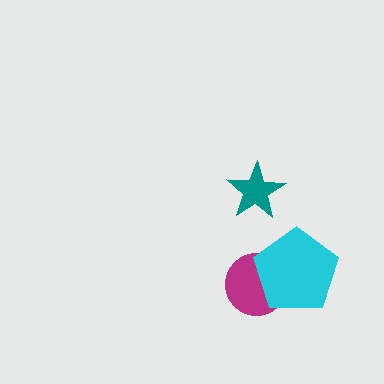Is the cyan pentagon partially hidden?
No, no other shape covers it.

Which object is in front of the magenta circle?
The cyan pentagon is in front of the magenta circle.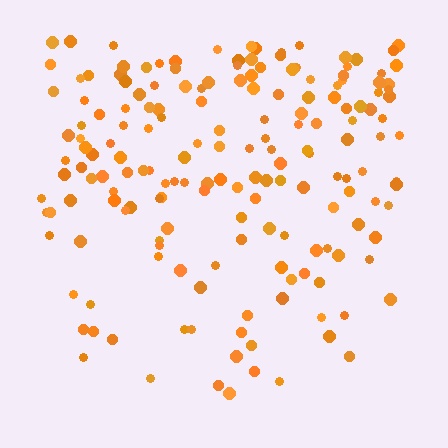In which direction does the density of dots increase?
From bottom to top, with the top side densest.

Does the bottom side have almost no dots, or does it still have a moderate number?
Still a moderate number, just noticeably fewer than the top.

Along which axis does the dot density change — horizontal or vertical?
Vertical.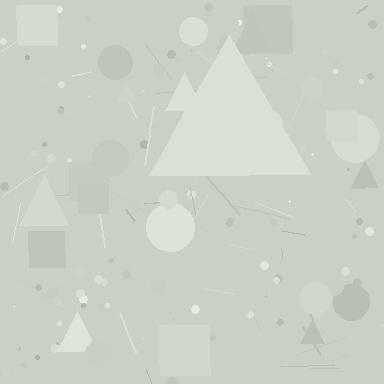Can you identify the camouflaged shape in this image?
The camouflaged shape is a triangle.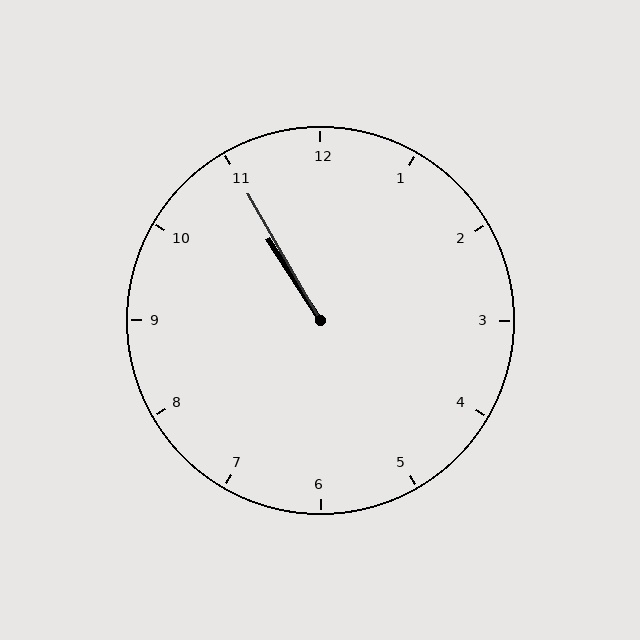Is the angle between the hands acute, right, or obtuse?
It is acute.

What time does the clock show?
10:55.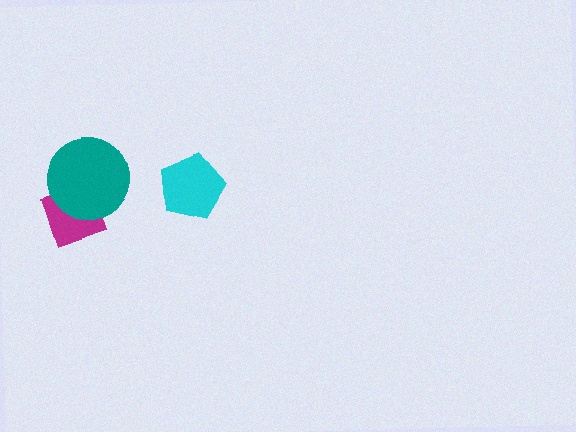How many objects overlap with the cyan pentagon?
0 objects overlap with the cyan pentagon.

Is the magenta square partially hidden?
Yes, it is partially covered by another shape.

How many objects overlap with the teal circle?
1 object overlaps with the teal circle.